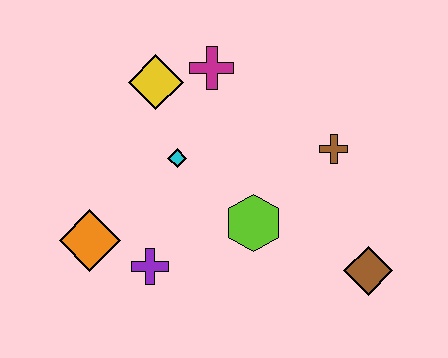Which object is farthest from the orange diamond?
The brown diamond is farthest from the orange diamond.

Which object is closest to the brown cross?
The lime hexagon is closest to the brown cross.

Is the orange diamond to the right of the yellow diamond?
No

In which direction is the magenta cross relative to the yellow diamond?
The magenta cross is to the right of the yellow diamond.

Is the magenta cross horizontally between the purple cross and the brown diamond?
Yes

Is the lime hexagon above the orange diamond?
Yes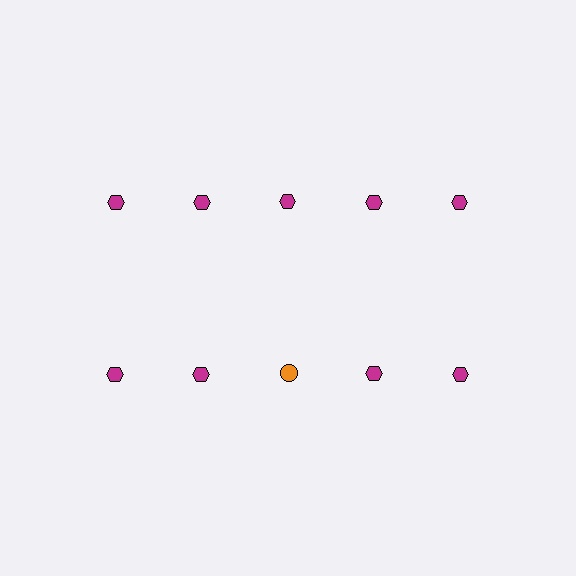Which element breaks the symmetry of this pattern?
The orange circle in the second row, center column breaks the symmetry. All other shapes are magenta hexagons.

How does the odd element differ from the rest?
It differs in both color (orange instead of magenta) and shape (circle instead of hexagon).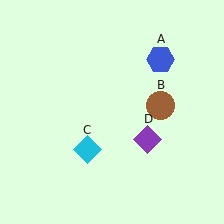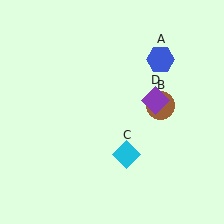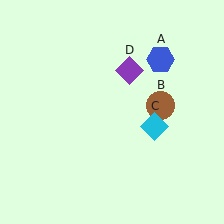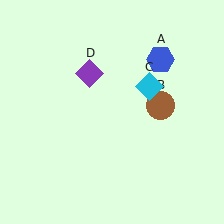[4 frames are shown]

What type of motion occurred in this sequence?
The cyan diamond (object C), purple diamond (object D) rotated counterclockwise around the center of the scene.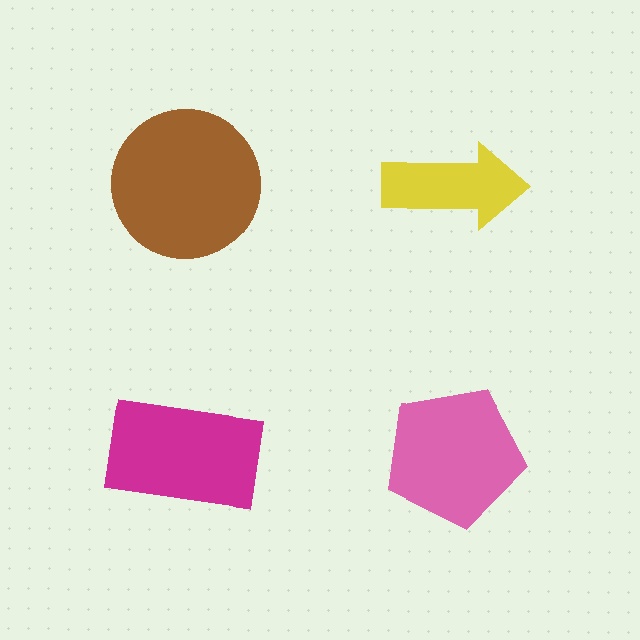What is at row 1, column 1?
A brown circle.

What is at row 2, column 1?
A magenta rectangle.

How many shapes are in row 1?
2 shapes.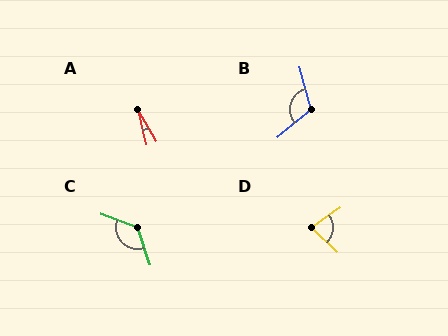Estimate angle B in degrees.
Approximately 115 degrees.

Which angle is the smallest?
A, at approximately 17 degrees.